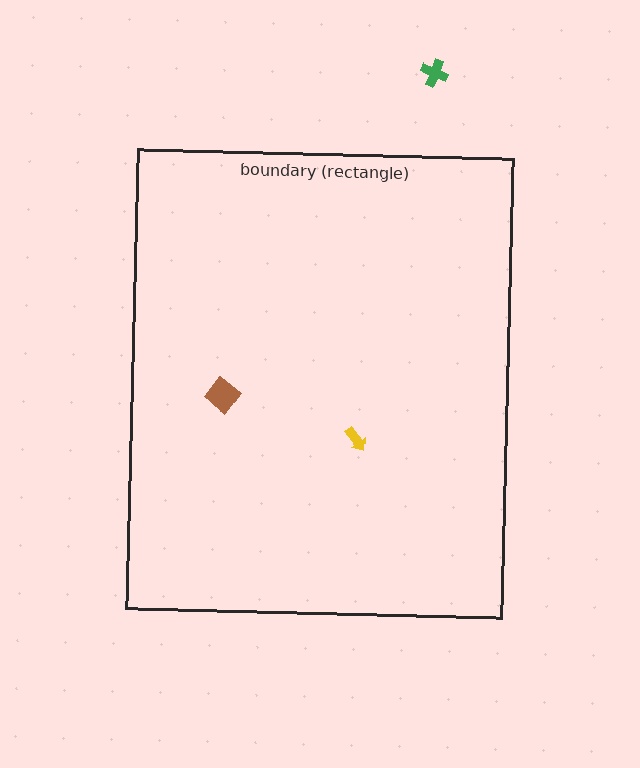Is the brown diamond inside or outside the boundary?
Inside.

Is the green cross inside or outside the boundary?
Outside.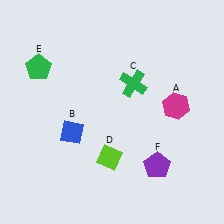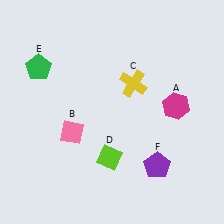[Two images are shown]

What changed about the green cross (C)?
In Image 1, C is green. In Image 2, it changed to yellow.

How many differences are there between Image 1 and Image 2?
There are 2 differences between the two images.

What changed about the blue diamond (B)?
In Image 1, B is blue. In Image 2, it changed to pink.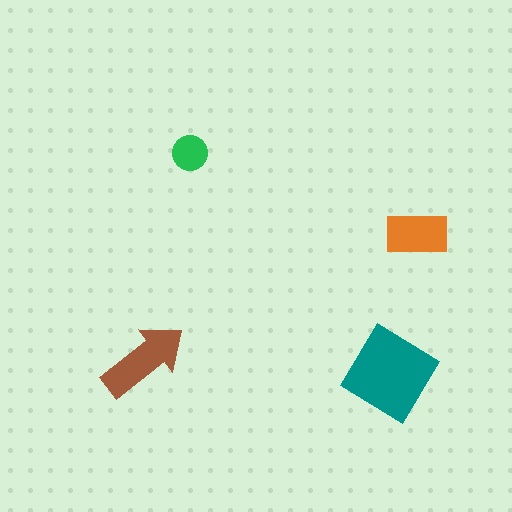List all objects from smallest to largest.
The green circle, the orange rectangle, the brown arrow, the teal diamond.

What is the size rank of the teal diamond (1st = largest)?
1st.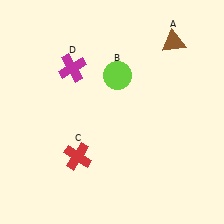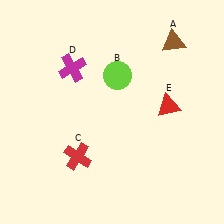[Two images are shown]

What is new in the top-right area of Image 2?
A red triangle (E) was added in the top-right area of Image 2.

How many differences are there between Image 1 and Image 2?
There is 1 difference between the two images.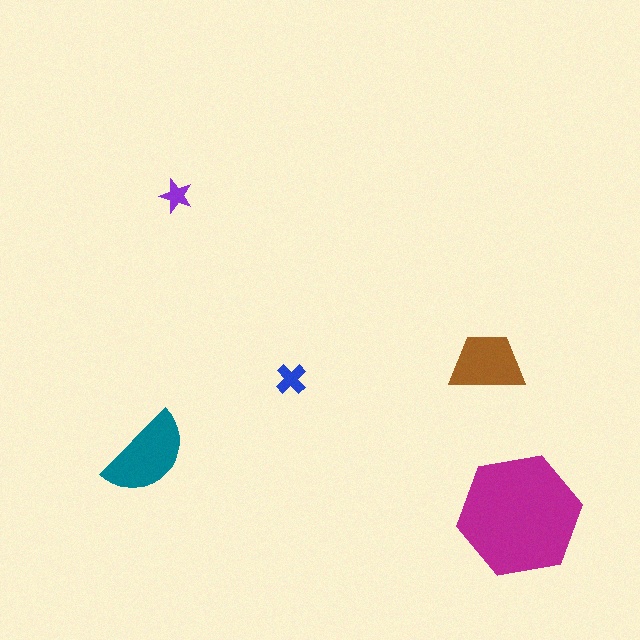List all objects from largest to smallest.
The magenta hexagon, the teal semicircle, the brown trapezoid, the blue cross, the purple star.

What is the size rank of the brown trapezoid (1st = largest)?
3rd.